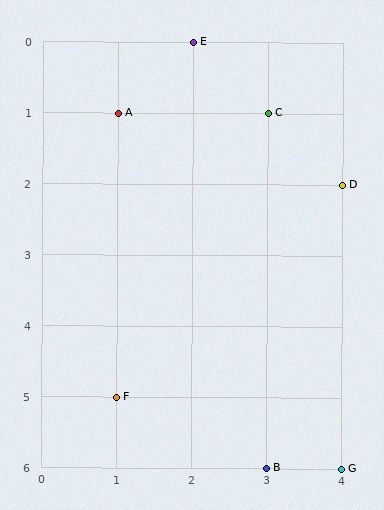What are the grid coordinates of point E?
Point E is at grid coordinates (2, 0).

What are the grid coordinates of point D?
Point D is at grid coordinates (4, 2).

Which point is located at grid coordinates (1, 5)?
Point F is at (1, 5).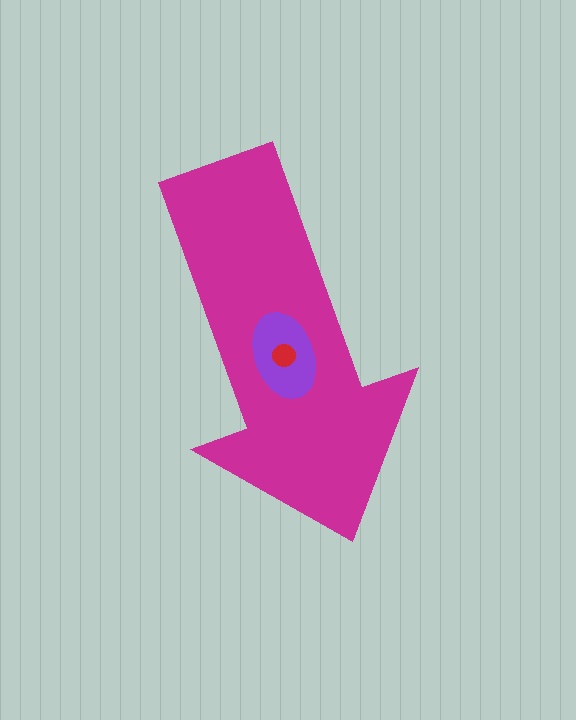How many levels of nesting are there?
3.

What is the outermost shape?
The magenta arrow.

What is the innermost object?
The red circle.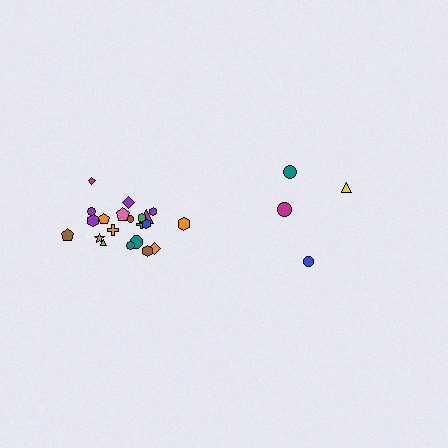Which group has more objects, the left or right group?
The left group.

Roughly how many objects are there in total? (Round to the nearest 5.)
Roughly 25 objects in total.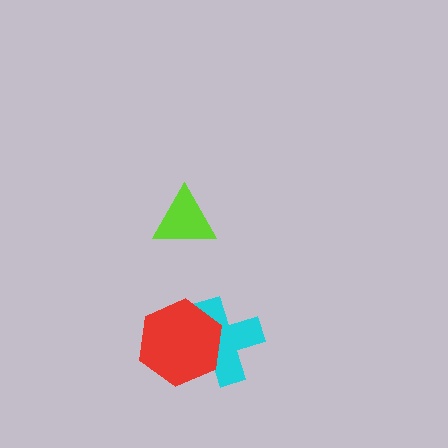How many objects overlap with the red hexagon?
1 object overlaps with the red hexagon.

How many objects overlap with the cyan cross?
1 object overlaps with the cyan cross.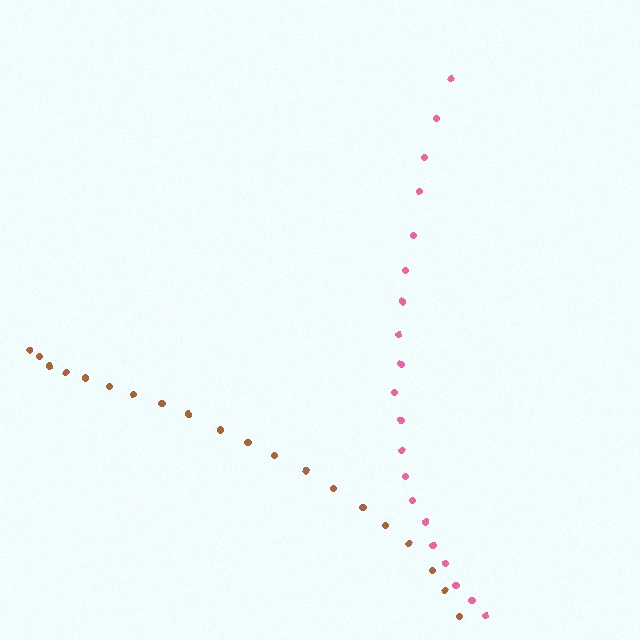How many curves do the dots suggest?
There are 2 distinct paths.